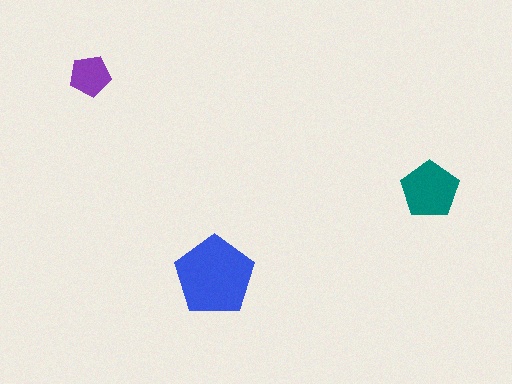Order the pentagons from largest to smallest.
the blue one, the teal one, the purple one.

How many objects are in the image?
There are 3 objects in the image.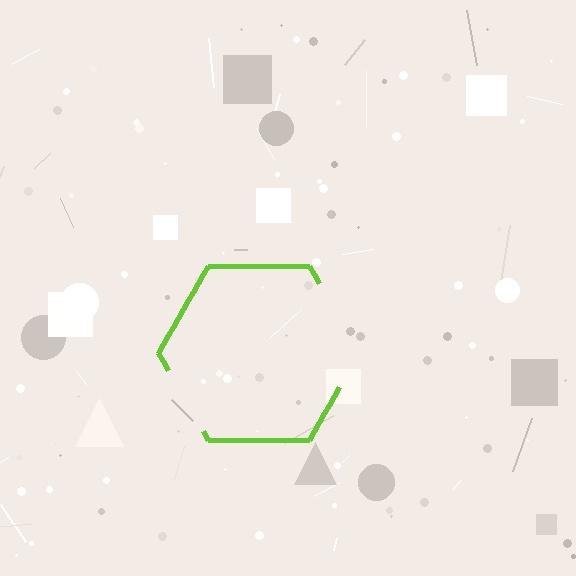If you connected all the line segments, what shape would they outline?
They would outline a hexagon.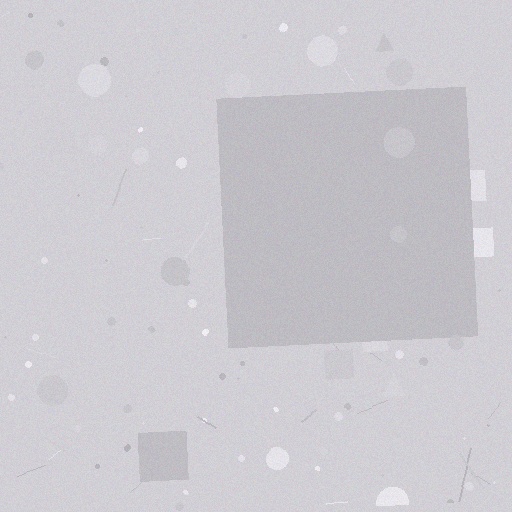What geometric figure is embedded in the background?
A square is embedded in the background.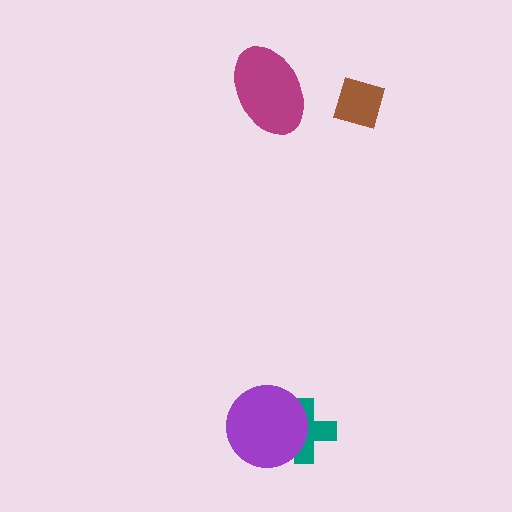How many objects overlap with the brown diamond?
0 objects overlap with the brown diamond.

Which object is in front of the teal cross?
The purple circle is in front of the teal cross.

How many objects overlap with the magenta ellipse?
0 objects overlap with the magenta ellipse.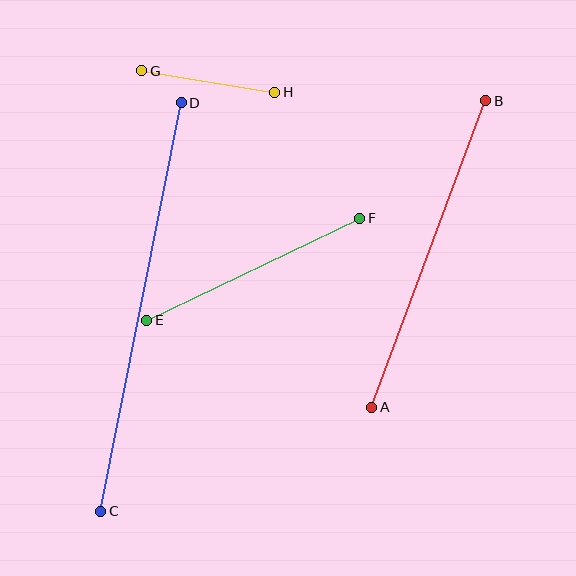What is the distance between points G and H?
The distance is approximately 135 pixels.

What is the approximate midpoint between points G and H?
The midpoint is at approximately (208, 81) pixels.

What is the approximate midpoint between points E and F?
The midpoint is at approximately (253, 269) pixels.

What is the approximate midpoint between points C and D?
The midpoint is at approximately (141, 307) pixels.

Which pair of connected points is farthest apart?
Points C and D are farthest apart.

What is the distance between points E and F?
The distance is approximately 236 pixels.